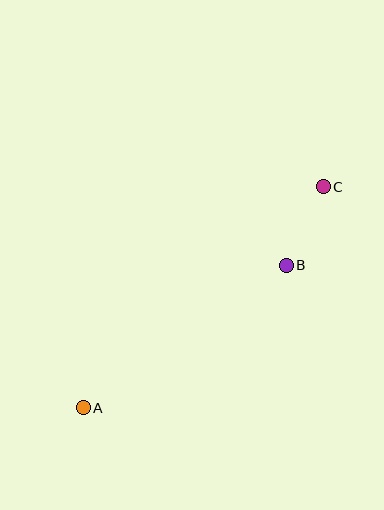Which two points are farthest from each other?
Points A and C are farthest from each other.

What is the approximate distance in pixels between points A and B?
The distance between A and B is approximately 248 pixels.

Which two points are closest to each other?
Points B and C are closest to each other.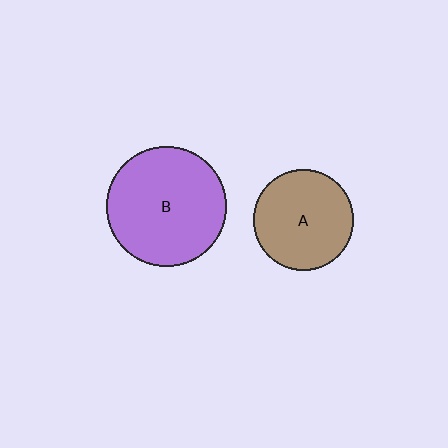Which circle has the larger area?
Circle B (purple).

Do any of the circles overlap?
No, none of the circles overlap.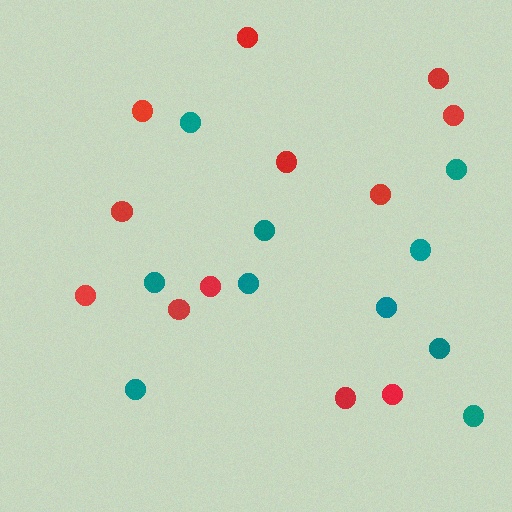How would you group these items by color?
There are 2 groups: one group of red circles (12) and one group of teal circles (10).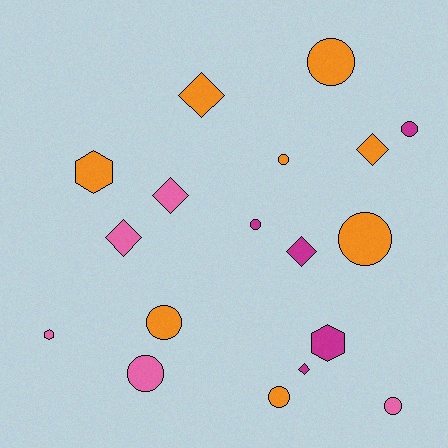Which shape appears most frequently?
Circle, with 9 objects.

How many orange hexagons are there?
There is 1 orange hexagon.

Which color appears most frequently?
Orange, with 8 objects.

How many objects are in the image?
There are 18 objects.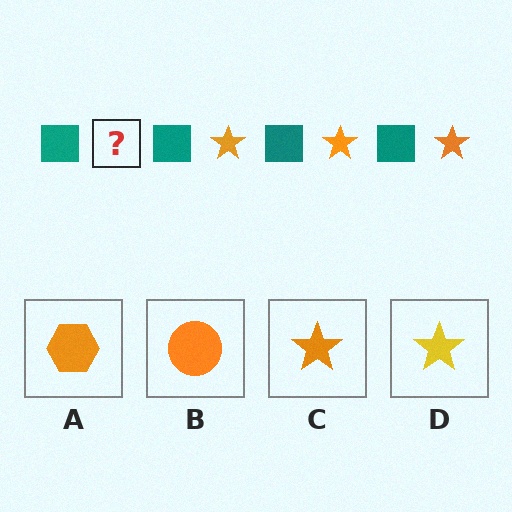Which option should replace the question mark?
Option C.